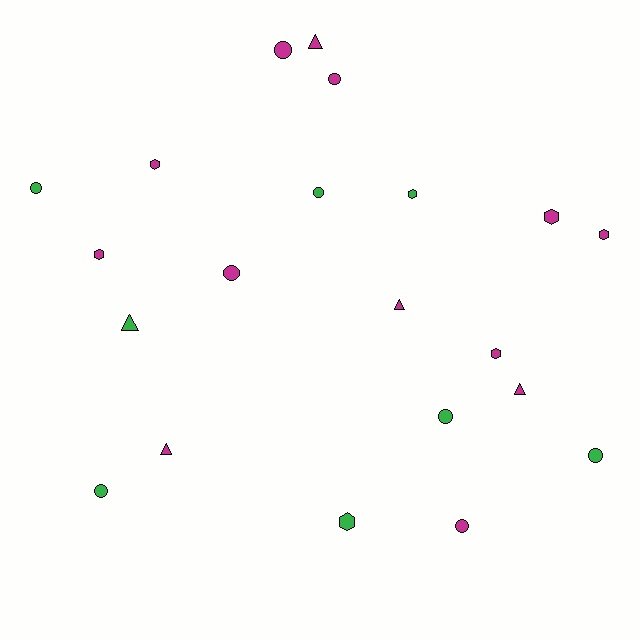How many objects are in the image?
There are 21 objects.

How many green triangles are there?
There is 1 green triangle.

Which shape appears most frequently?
Circle, with 9 objects.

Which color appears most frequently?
Magenta, with 13 objects.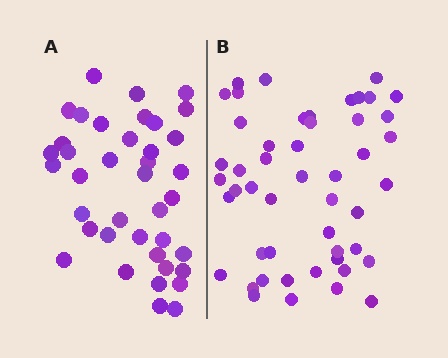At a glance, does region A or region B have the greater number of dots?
Region B (the right region) has more dots.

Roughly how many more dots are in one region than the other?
Region B has roughly 10 or so more dots than region A.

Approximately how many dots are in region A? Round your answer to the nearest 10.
About 40 dots. (The exact count is 39, which rounds to 40.)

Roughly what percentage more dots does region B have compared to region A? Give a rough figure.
About 25% more.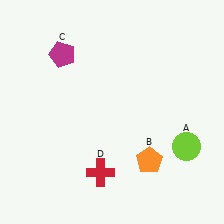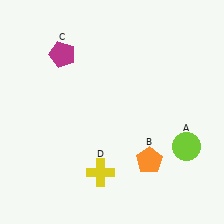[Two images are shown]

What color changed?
The cross (D) changed from red in Image 1 to yellow in Image 2.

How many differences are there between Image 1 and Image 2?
There is 1 difference between the two images.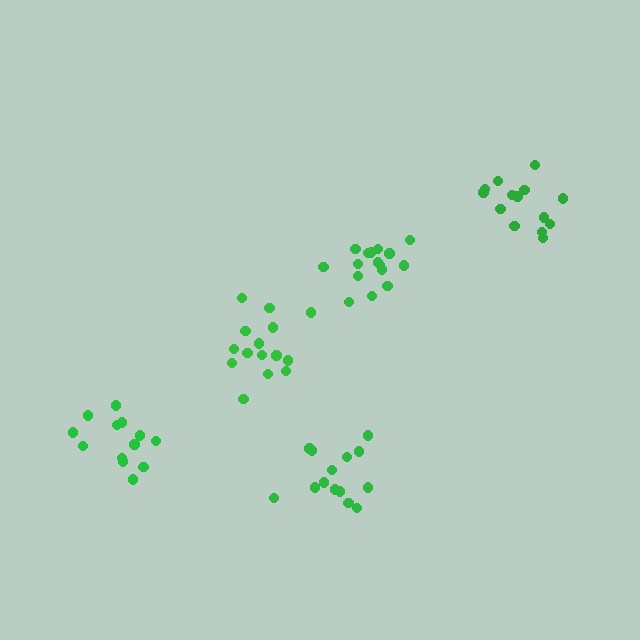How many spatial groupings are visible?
There are 5 spatial groupings.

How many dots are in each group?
Group 1: 13 dots, Group 2: 14 dots, Group 3: 16 dots, Group 4: 14 dots, Group 5: 15 dots (72 total).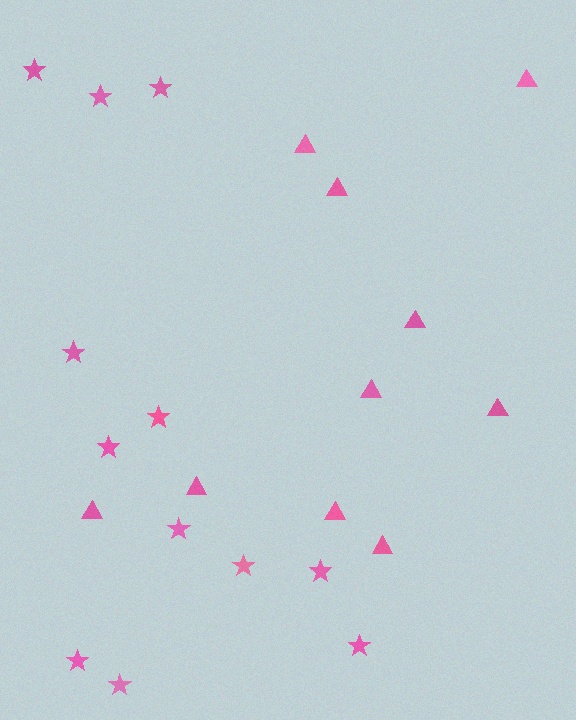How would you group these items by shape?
There are 2 groups: one group of stars (12) and one group of triangles (10).